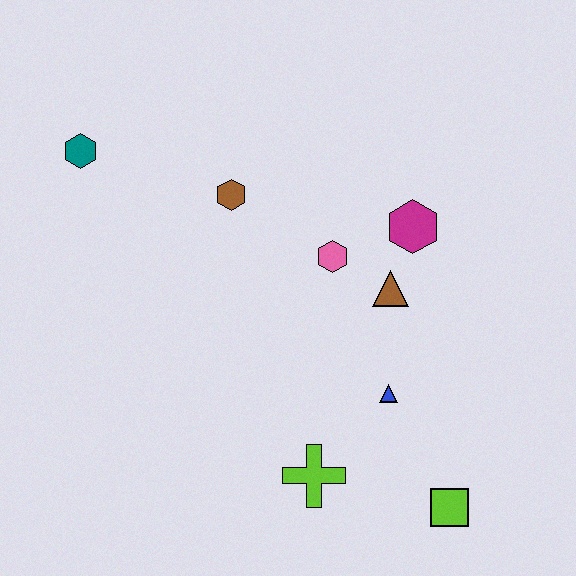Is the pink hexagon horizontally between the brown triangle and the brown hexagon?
Yes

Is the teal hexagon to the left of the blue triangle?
Yes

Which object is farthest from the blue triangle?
The teal hexagon is farthest from the blue triangle.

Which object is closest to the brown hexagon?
The pink hexagon is closest to the brown hexagon.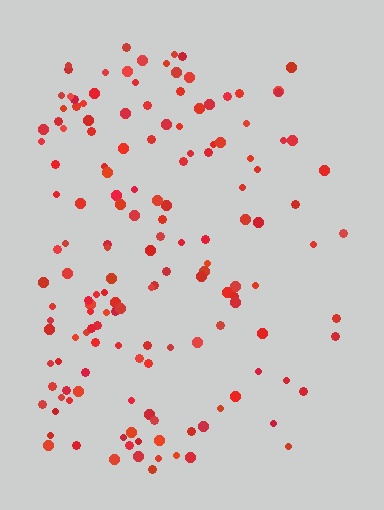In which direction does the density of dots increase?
From right to left, with the left side densest.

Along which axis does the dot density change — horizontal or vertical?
Horizontal.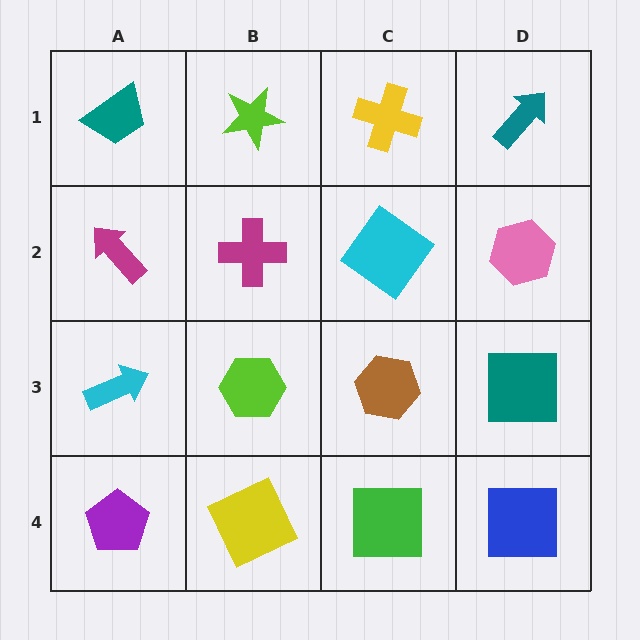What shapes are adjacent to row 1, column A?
A magenta arrow (row 2, column A), a lime star (row 1, column B).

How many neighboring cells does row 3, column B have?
4.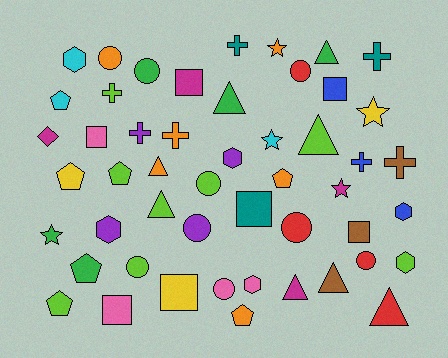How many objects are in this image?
There are 50 objects.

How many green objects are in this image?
There are 5 green objects.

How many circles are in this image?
There are 9 circles.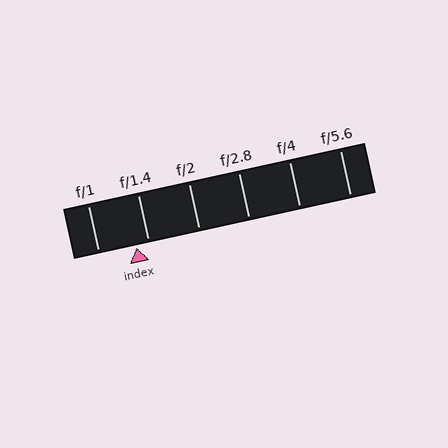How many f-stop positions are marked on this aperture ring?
There are 6 f-stop positions marked.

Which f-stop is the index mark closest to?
The index mark is closest to f/1.4.